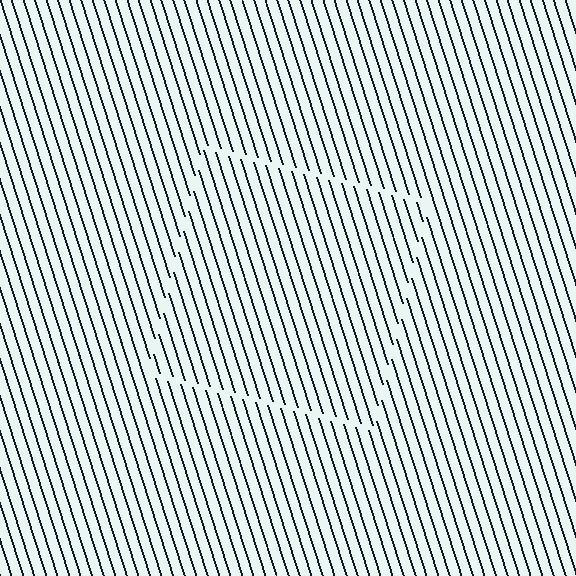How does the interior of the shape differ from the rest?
The interior of the shape contains the same grating, shifted by half a period — the contour is defined by the phase discontinuity where line-ends from the inner and outer gratings abut.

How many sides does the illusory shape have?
4 sides — the line-ends trace a square.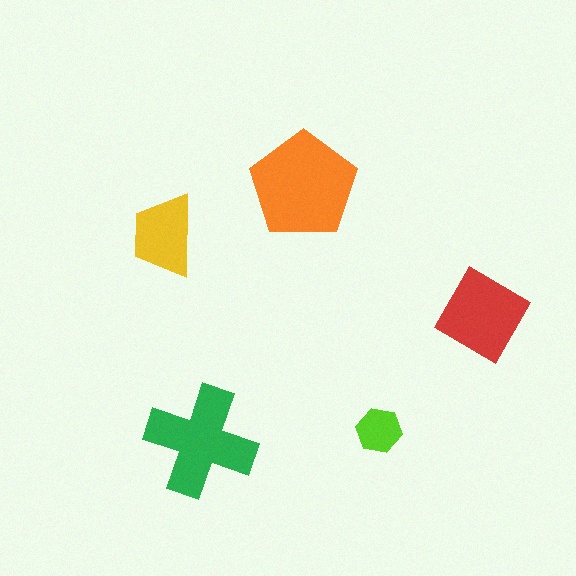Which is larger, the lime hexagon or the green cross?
The green cross.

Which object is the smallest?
The lime hexagon.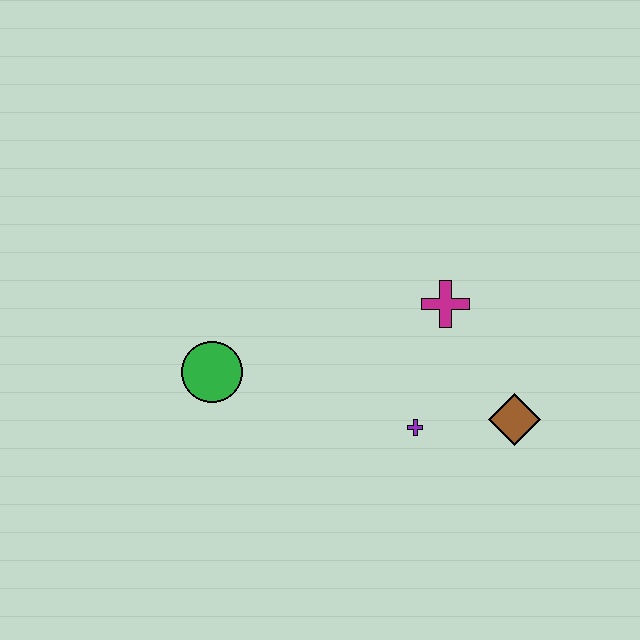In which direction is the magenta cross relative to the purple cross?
The magenta cross is above the purple cross.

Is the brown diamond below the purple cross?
No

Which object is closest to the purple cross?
The brown diamond is closest to the purple cross.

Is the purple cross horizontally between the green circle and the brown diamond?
Yes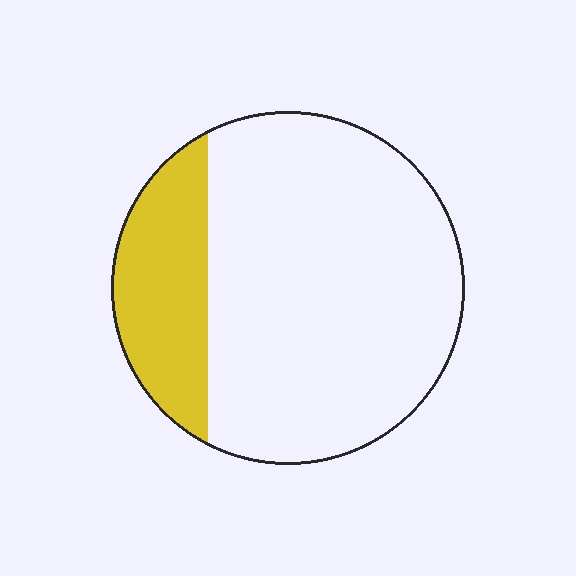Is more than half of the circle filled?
No.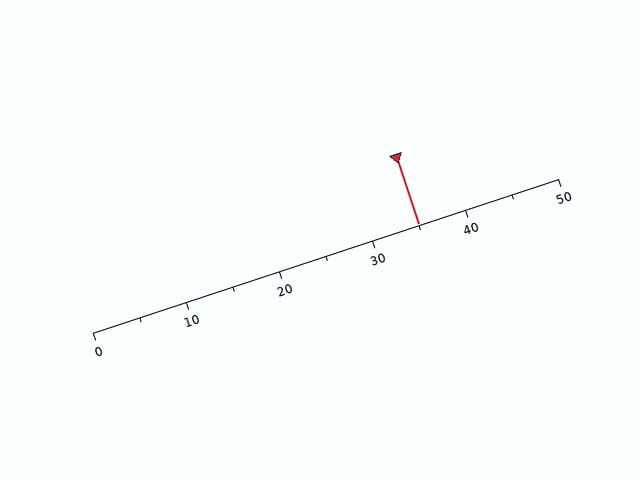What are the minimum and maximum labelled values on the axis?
The axis runs from 0 to 50.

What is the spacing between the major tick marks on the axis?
The major ticks are spaced 10 apart.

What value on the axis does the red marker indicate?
The marker indicates approximately 35.